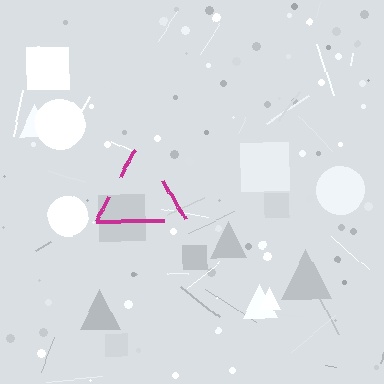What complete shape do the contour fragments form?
The contour fragments form a triangle.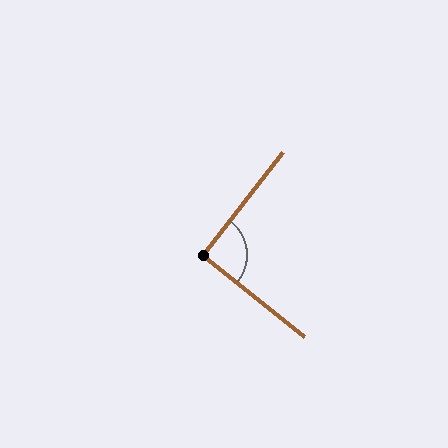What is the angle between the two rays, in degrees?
Approximately 91 degrees.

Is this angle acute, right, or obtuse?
It is approximately a right angle.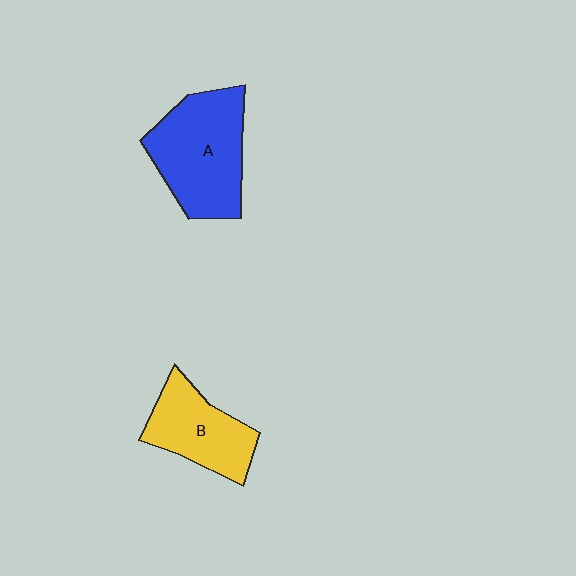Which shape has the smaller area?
Shape B (yellow).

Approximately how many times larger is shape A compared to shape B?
Approximately 1.4 times.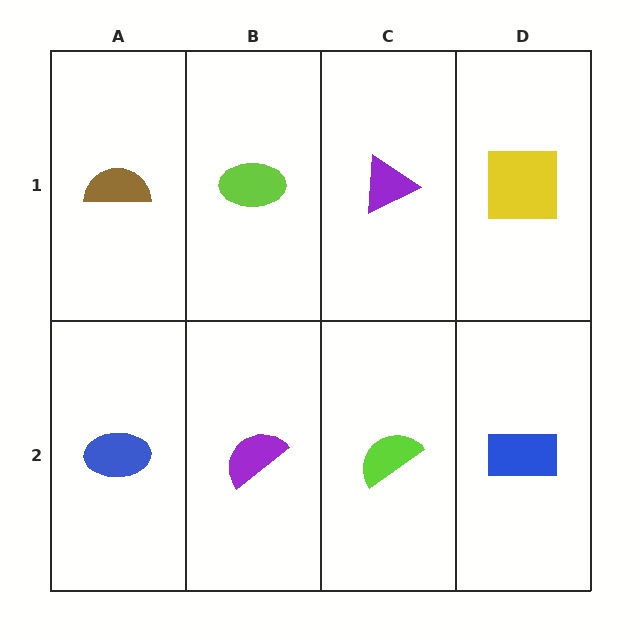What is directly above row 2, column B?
A lime ellipse.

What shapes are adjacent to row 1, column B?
A purple semicircle (row 2, column B), a brown semicircle (row 1, column A), a purple triangle (row 1, column C).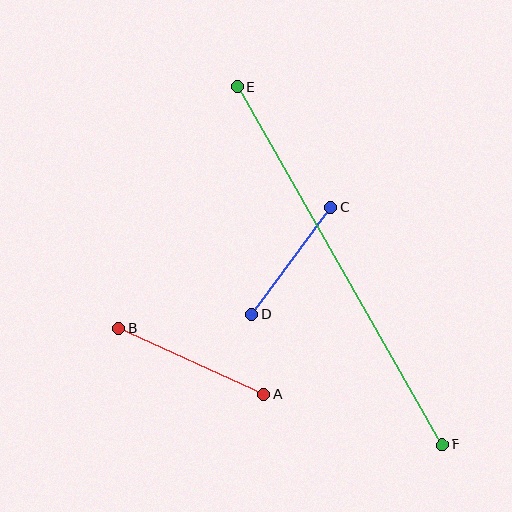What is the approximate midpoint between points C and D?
The midpoint is at approximately (291, 261) pixels.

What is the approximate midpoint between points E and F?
The midpoint is at approximately (340, 266) pixels.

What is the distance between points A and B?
The distance is approximately 159 pixels.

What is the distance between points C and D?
The distance is approximately 133 pixels.